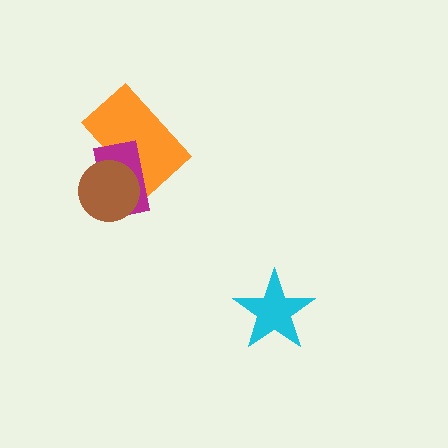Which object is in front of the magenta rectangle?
The brown circle is in front of the magenta rectangle.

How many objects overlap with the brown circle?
2 objects overlap with the brown circle.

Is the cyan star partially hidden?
No, no other shape covers it.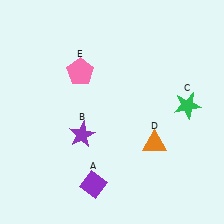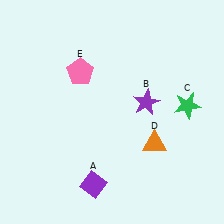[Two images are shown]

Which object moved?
The purple star (B) moved right.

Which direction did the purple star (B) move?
The purple star (B) moved right.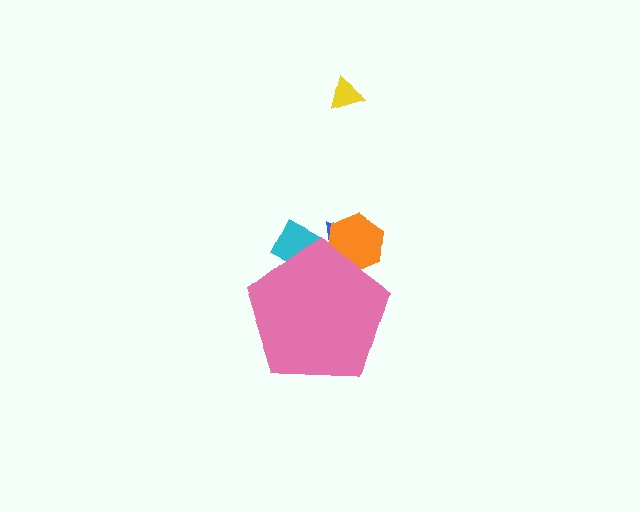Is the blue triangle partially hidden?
Yes, the blue triangle is partially hidden behind the pink pentagon.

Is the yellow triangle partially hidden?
No, the yellow triangle is fully visible.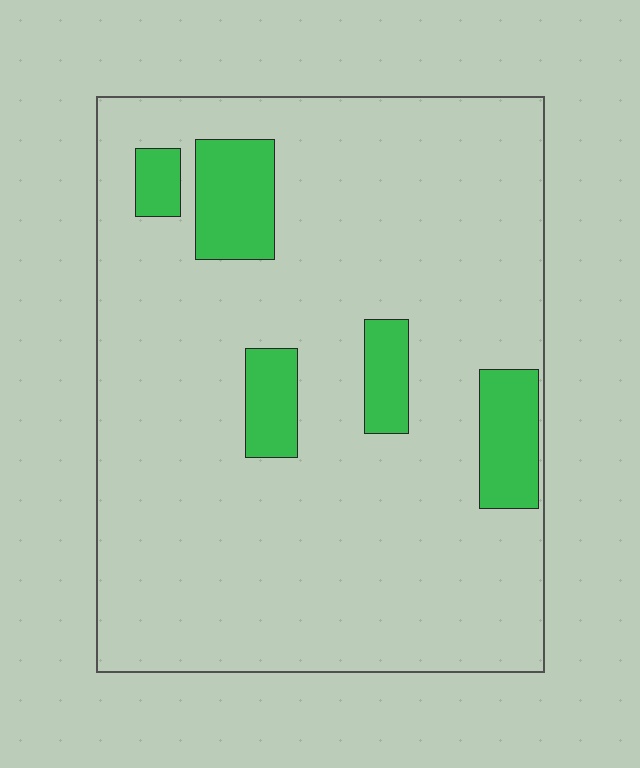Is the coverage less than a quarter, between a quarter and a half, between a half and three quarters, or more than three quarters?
Less than a quarter.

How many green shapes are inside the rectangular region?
5.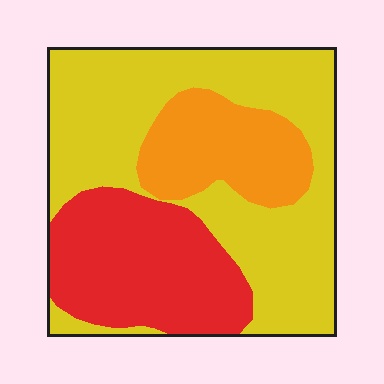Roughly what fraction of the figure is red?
Red takes up about one quarter (1/4) of the figure.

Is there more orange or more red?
Red.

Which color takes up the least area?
Orange, at roughly 20%.